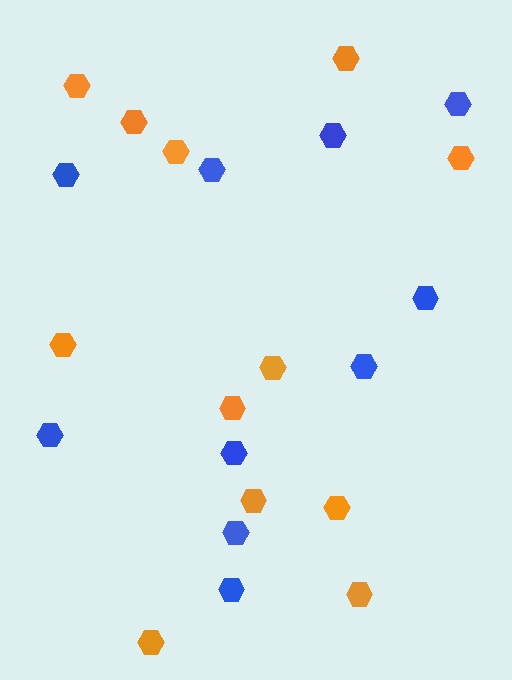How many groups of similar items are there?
There are 2 groups: one group of blue hexagons (10) and one group of orange hexagons (12).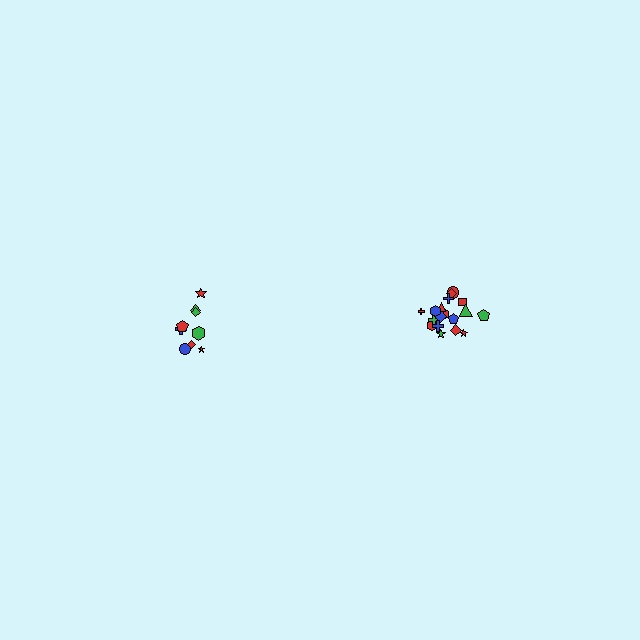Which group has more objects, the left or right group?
The right group.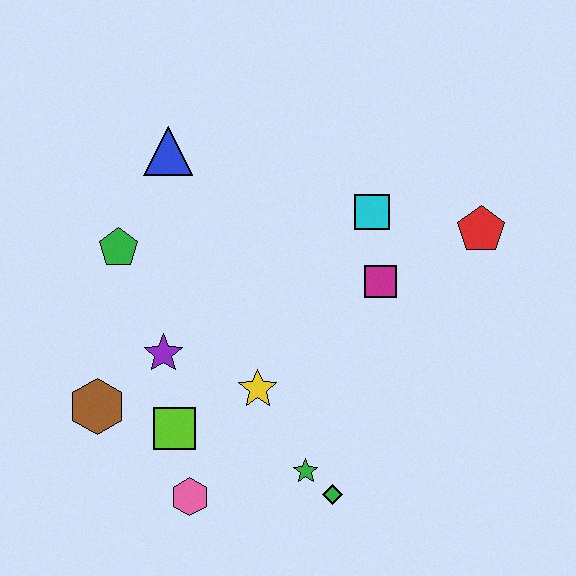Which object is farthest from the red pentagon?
The brown hexagon is farthest from the red pentagon.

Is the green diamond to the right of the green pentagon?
Yes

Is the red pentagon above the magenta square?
Yes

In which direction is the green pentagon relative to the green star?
The green pentagon is above the green star.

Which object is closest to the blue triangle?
The green pentagon is closest to the blue triangle.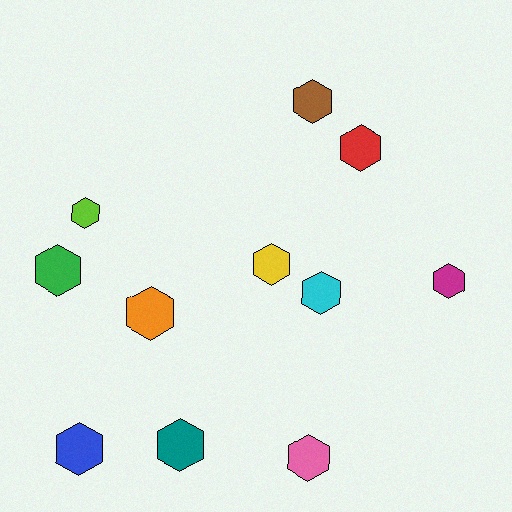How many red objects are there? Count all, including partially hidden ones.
There is 1 red object.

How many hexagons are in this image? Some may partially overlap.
There are 11 hexagons.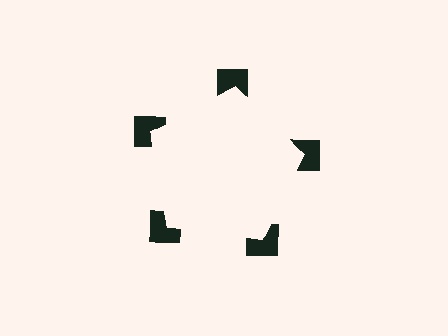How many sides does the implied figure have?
5 sides.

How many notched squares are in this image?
There are 5 — one at each vertex of the illusory pentagon.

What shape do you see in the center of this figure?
An illusory pentagon — its edges are inferred from the aligned wedge cuts in the notched squares, not physically drawn.